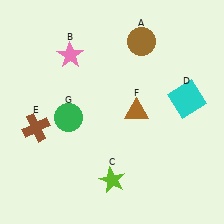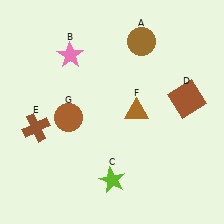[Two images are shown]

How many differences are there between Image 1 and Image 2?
There are 2 differences between the two images.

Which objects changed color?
D changed from cyan to brown. G changed from green to brown.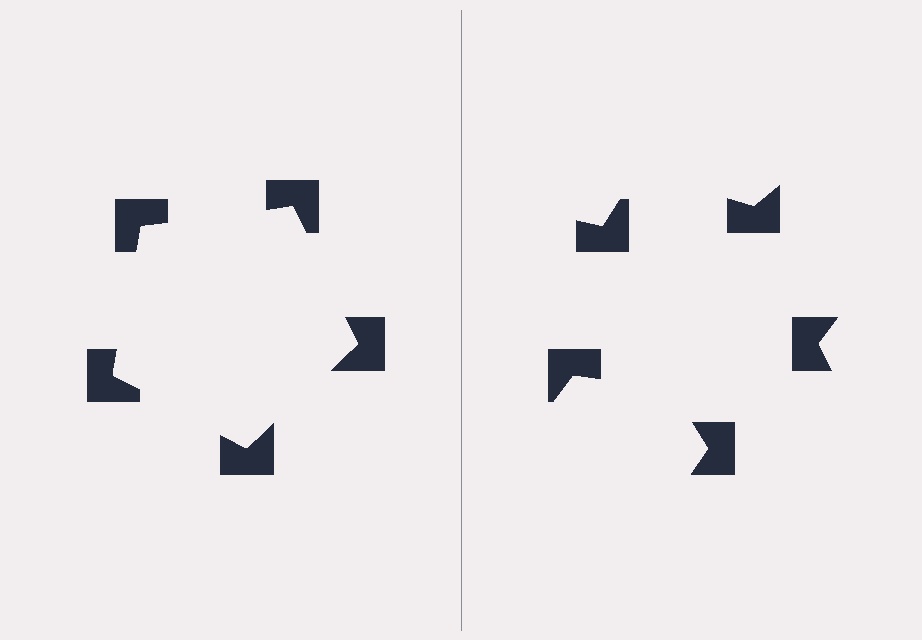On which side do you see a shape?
An illusory pentagon appears on the left side. On the right side the wedge cuts are rotated, so no coherent shape forms.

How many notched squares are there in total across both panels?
10 — 5 on each side.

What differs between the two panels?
The notched squares are positioned identically on both sides; only the wedge orientations differ. On the left they align to a pentagon; on the right they are misaligned.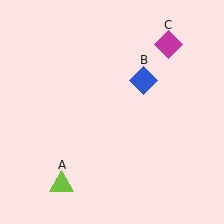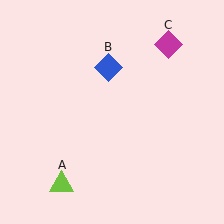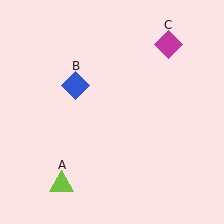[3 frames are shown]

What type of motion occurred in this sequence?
The blue diamond (object B) rotated counterclockwise around the center of the scene.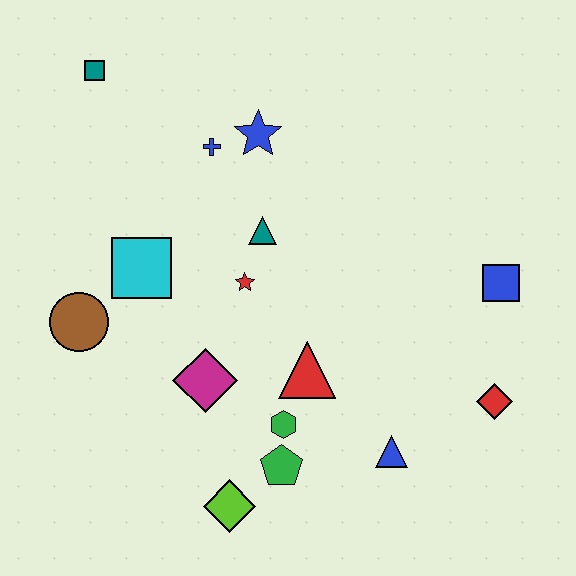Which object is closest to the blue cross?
The blue star is closest to the blue cross.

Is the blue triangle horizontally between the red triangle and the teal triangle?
No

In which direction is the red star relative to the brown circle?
The red star is to the right of the brown circle.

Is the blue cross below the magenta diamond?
No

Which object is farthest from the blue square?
The teal square is farthest from the blue square.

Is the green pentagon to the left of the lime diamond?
No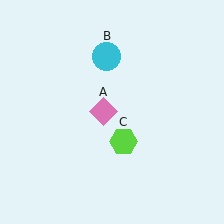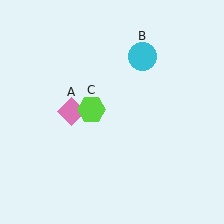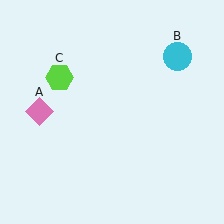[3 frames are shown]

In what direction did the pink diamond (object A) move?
The pink diamond (object A) moved left.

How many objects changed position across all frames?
3 objects changed position: pink diamond (object A), cyan circle (object B), lime hexagon (object C).